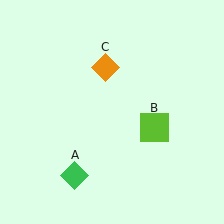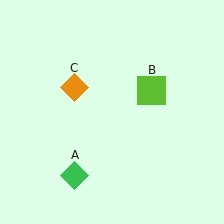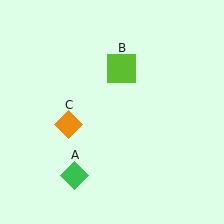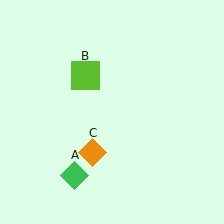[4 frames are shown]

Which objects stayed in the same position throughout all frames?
Green diamond (object A) remained stationary.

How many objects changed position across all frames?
2 objects changed position: lime square (object B), orange diamond (object C).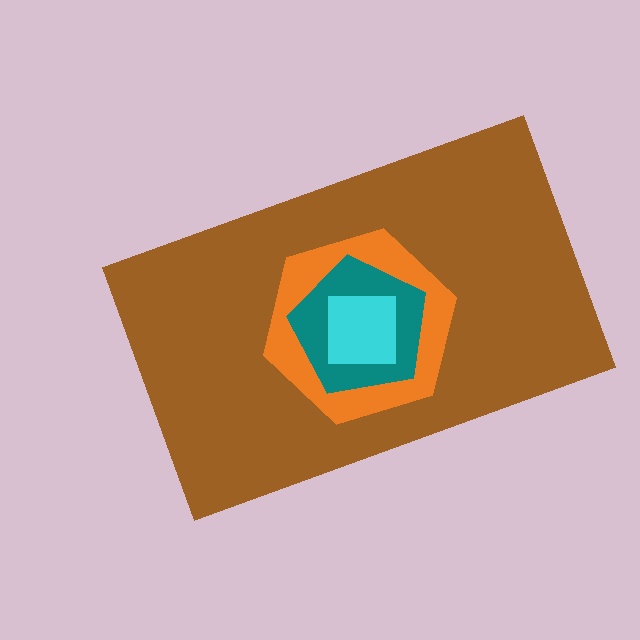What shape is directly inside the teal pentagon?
The cyan square.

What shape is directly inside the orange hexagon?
The teal pentagon.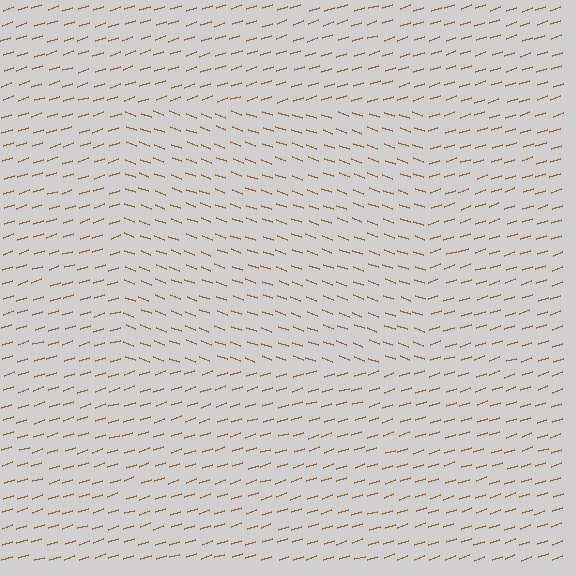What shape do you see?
I see a rectangle.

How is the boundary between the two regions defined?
The boundary is defined purely by a change in line orientation (approximately 38 degrees difference). All lines are the same color and thickness.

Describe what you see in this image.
The image is filled with small brown line segments. A rectangle region in the image has lines oriented differently from the surrounding lines, creating a visible texture boundary.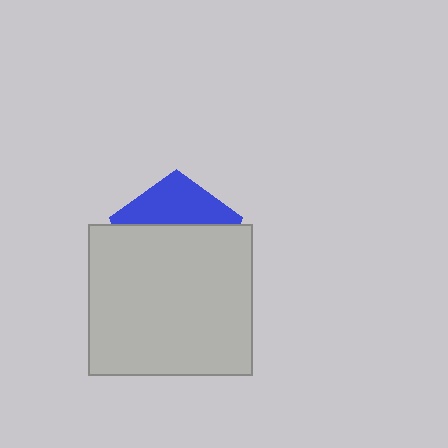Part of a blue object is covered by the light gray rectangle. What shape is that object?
It is a pentagon.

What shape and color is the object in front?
The object in front is a light gray rectangle.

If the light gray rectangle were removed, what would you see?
You would see the complete blue pentagon.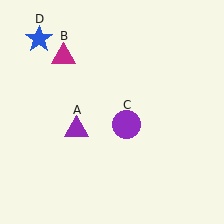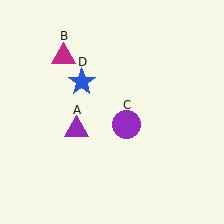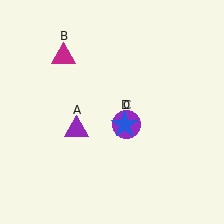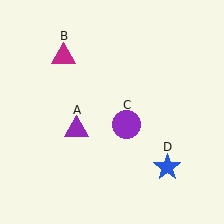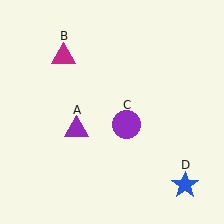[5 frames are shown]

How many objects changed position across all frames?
1 object changed position: blue star (object D).